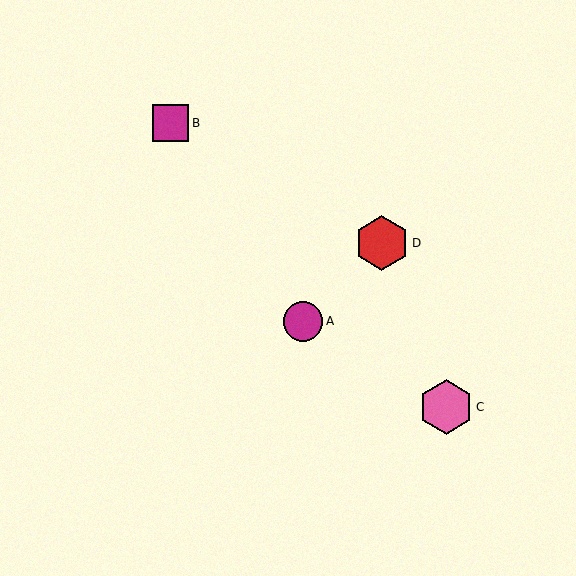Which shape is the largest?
The red hexagon (labeled D) is the largest.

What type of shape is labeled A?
Shape A is a magenta circle.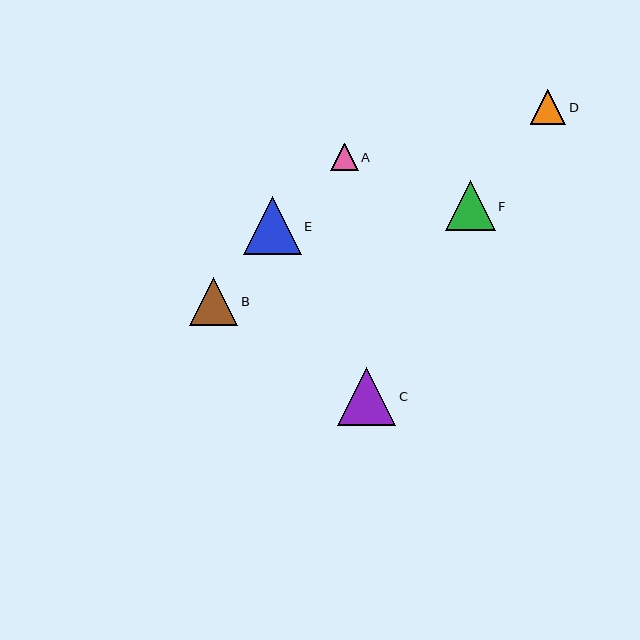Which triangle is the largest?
Triangle C is the largest with a size of approximately 59 pixels.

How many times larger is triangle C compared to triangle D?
Triangle C is approximately 1.6 times the size of triangle D.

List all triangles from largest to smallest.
From largest to smallest: C, E, F, B, D, A.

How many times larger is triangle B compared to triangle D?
Triangle B is approximately 1.3 times the size of triangle D.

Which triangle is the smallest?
Triangle A is the smallest with a size of approximately 27 pixels.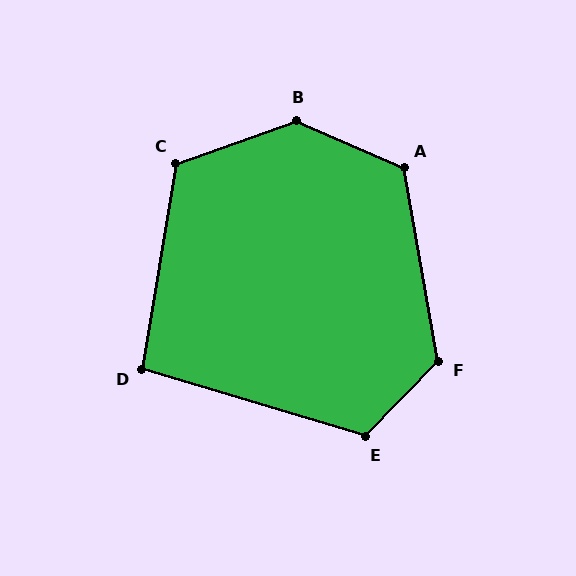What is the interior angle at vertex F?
Approximately 126 degrees (obtuse).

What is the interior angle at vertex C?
Approximately 119 degrees (obtuse).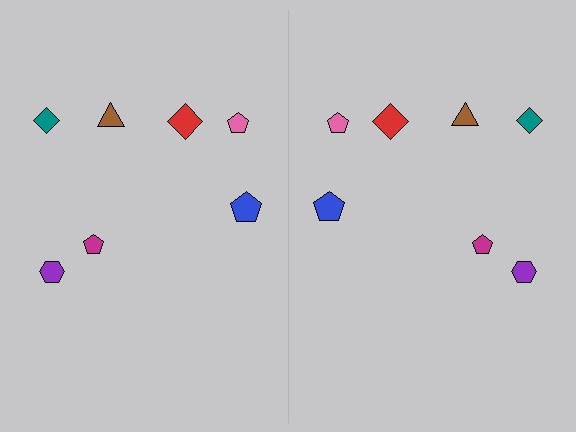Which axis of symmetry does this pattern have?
The pattern has a vertical axis of symmetry running through the center of the image.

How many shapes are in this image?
There are 14 shapes in this image.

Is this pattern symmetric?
Yes, this pattern has bilateral (reflection) symmetry.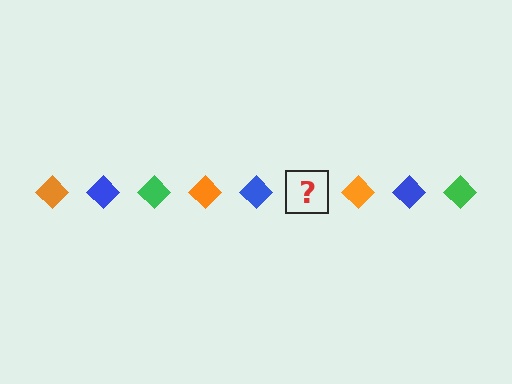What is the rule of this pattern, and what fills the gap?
The rule is that the pattern cycles through orange, blue, green diamonds. The gap should be filled with a green diamond.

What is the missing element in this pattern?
The missing element is a green diamond.